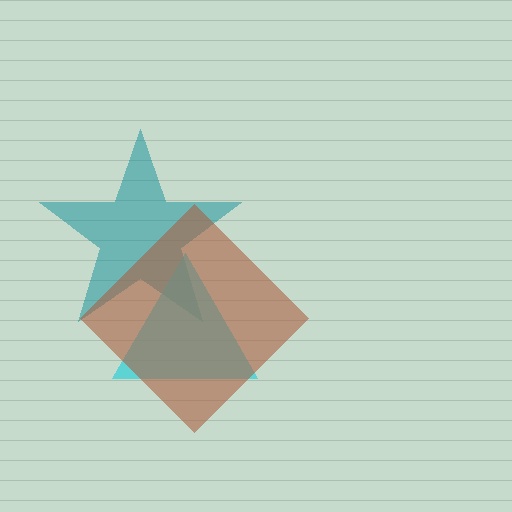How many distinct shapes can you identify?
There are 3 distinct shapes: a teal star, a cyan triangle, a brown diamond.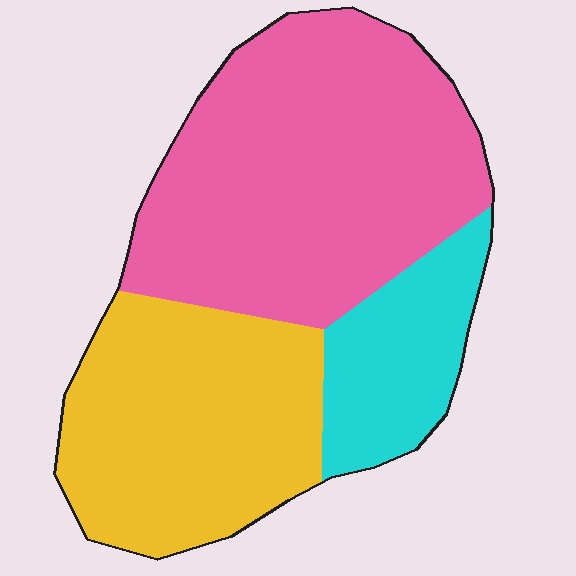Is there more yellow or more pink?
Pink.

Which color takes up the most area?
Pink, at roughly 50%.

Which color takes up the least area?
Cyan, at roughly 15%.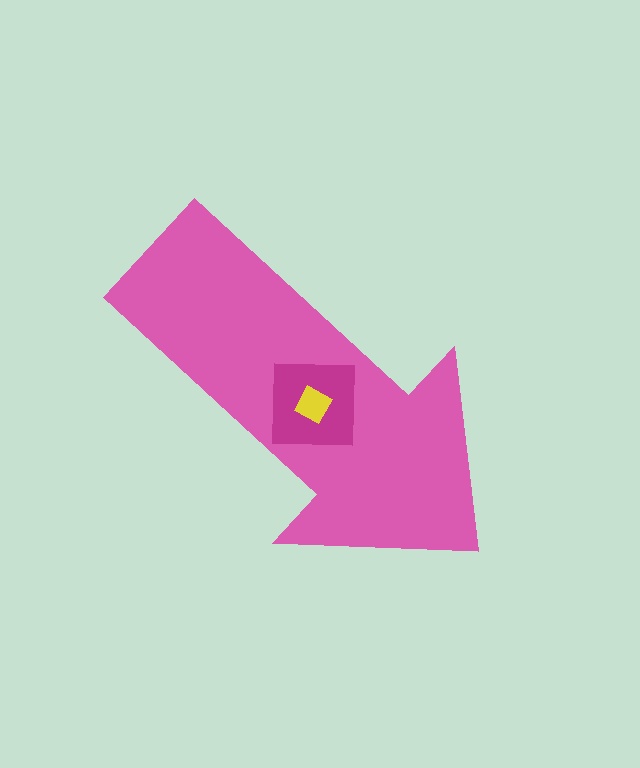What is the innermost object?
The yellow square.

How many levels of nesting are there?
3.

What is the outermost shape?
The pink arrow.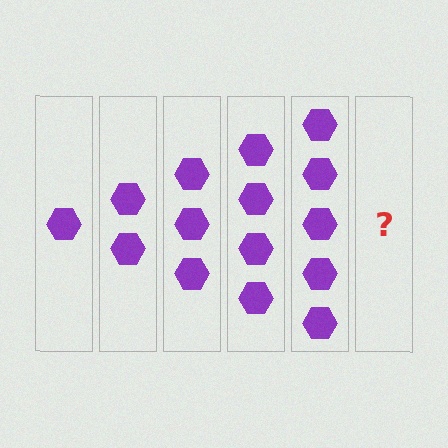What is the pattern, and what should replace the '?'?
The pattern is that each step adds one more hexagon. The '?' should be 6 hexagons.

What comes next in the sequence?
The next element should be 6 hexagons.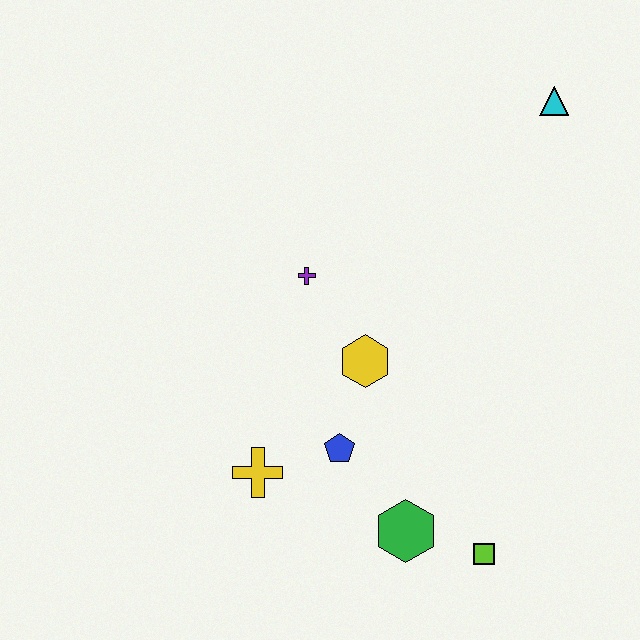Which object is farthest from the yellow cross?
The cyan triangle is farthest from the yellow cross.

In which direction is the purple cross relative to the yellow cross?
The purple cross is above the yellow cross.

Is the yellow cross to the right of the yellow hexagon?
No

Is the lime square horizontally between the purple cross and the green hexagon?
No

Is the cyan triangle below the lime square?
No